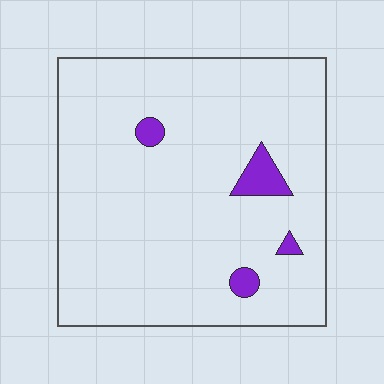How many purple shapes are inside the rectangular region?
4.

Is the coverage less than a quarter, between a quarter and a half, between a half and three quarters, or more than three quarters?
Less than a quarter.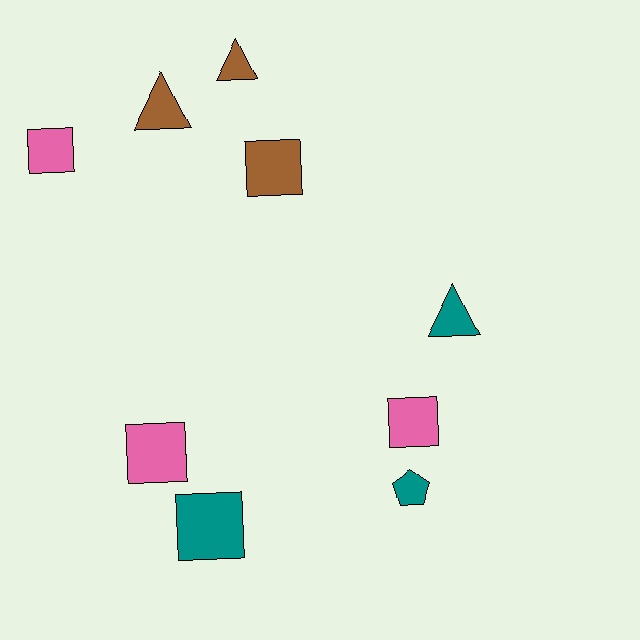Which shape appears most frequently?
Square, with 5 objects.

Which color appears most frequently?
Brown, with 3 objects.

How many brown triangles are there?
There are 2 brown triangles.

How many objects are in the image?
There are 9 objects.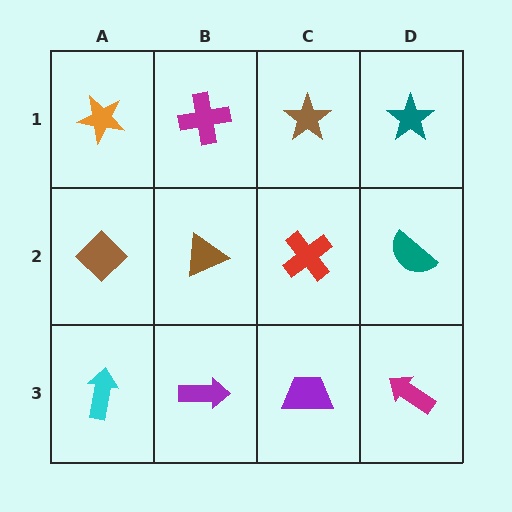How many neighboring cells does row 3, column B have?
3.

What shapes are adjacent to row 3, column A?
A brown diamond (row 2, column A), a purple arrow (row 3, column B).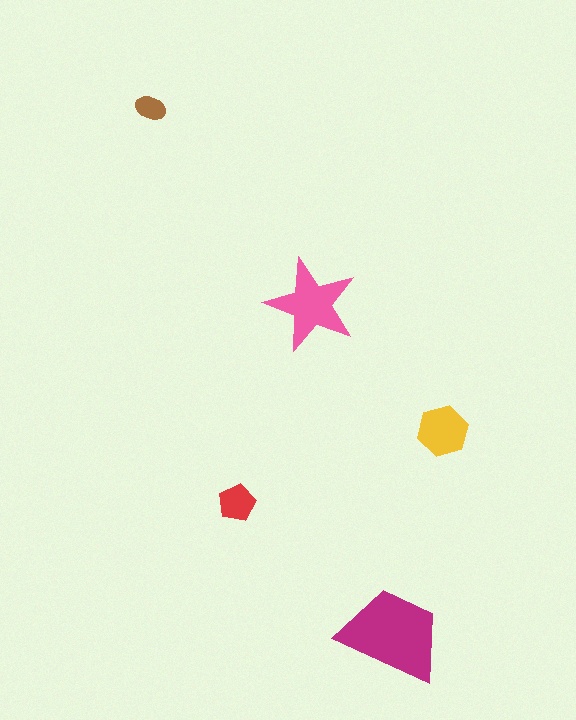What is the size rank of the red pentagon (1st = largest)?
4th.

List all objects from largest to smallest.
The magenta trapezoid, the pink star, the yellow hexagon, the red pentagon, the brown ellipse.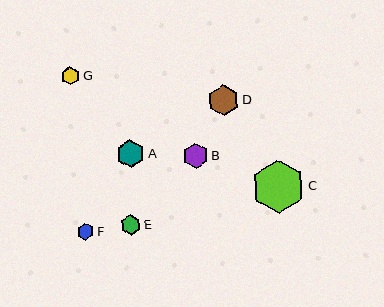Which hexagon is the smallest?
Hexagon F is the smallest with a size of approximately 16 pixels.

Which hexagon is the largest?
Hexagon C is the largest with a size of approximately 53 pixels.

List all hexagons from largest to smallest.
From largest to smallest: C, D, A, B, E, G, F.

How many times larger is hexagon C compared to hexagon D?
Hexagon C is approximately 1.7 times the size of hexagon D.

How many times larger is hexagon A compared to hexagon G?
Hexagon A is approximately 1.6 times the size of hexagon G.